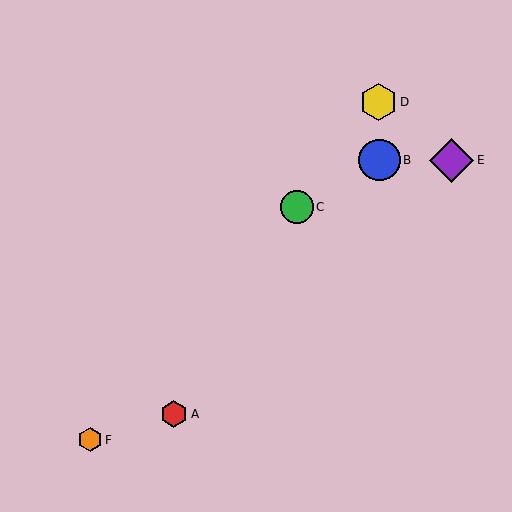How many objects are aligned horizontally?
2 objects (B, E) are aligned horizontally.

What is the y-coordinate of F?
Object F is at y≈440.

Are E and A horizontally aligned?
No, E is at y≈160 and A is at y≈414.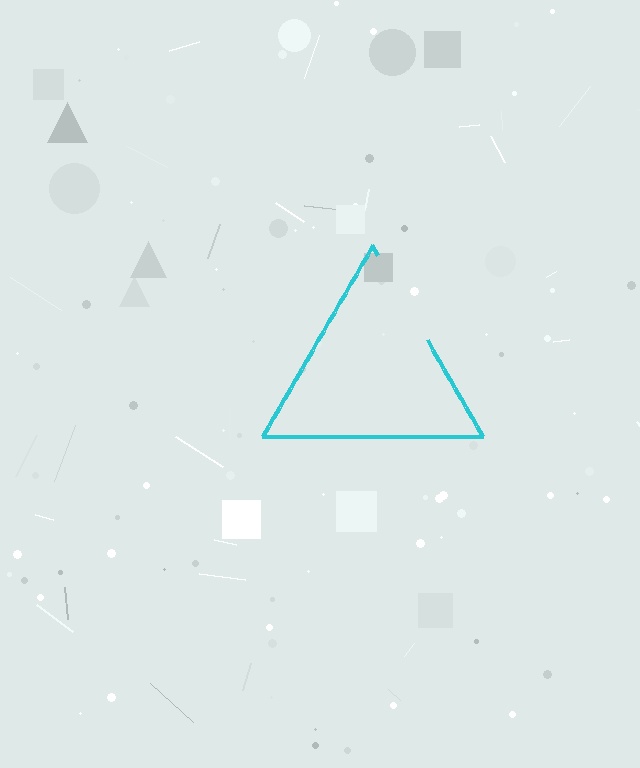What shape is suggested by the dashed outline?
The dashed outline suggests a triangle.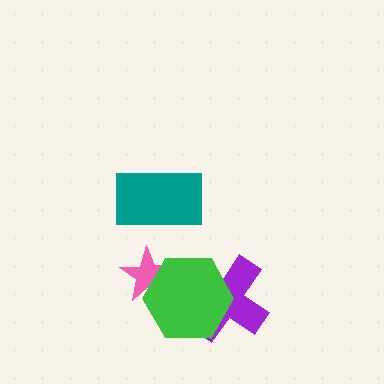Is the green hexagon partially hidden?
No, no other shape covers it.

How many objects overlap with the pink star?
1 object overlaps with the pink star.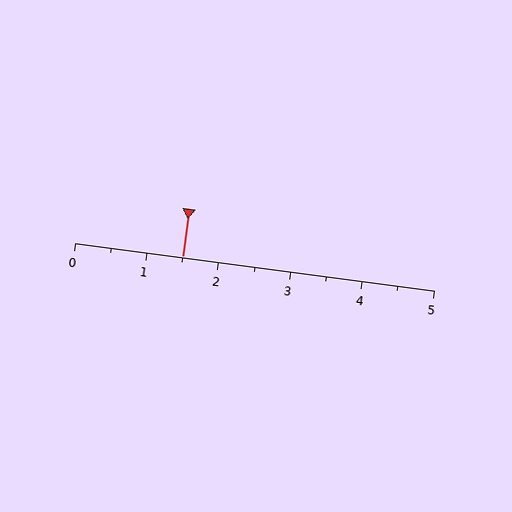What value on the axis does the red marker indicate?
The marker indicates approximately 1.5.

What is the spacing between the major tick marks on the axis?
The major ticks are spaced 1 apart.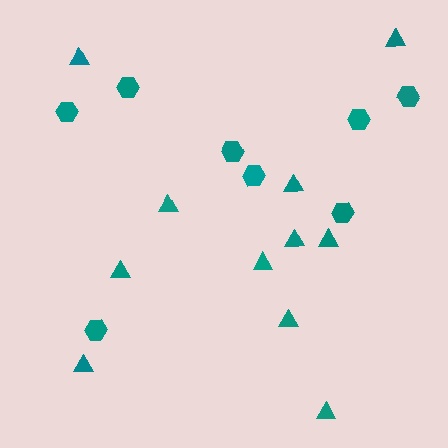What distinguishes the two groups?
There are 2 groups: one group of hexagons (8) and one group of triangles (11).